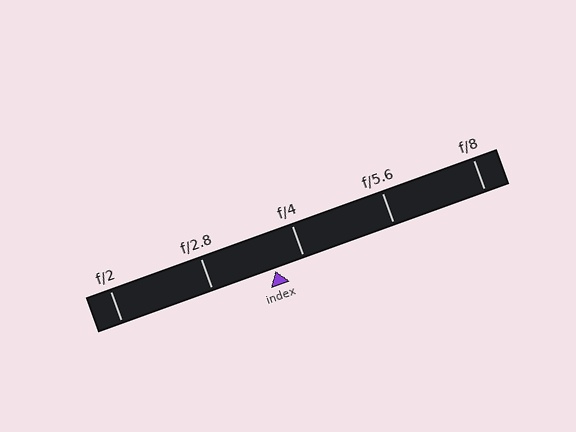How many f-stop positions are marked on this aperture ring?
There are 5 f-stop positions marked.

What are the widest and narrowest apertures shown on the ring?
The widest aperture shown is f/2 and the narrowest is f/8.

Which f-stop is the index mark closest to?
The index mark is closest to f/4.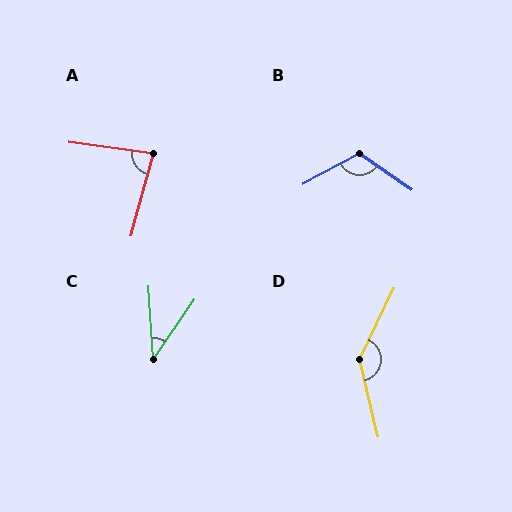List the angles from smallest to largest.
C (38°), A (83°), B (116°), D (141°).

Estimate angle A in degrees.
Approximately 83 degrees.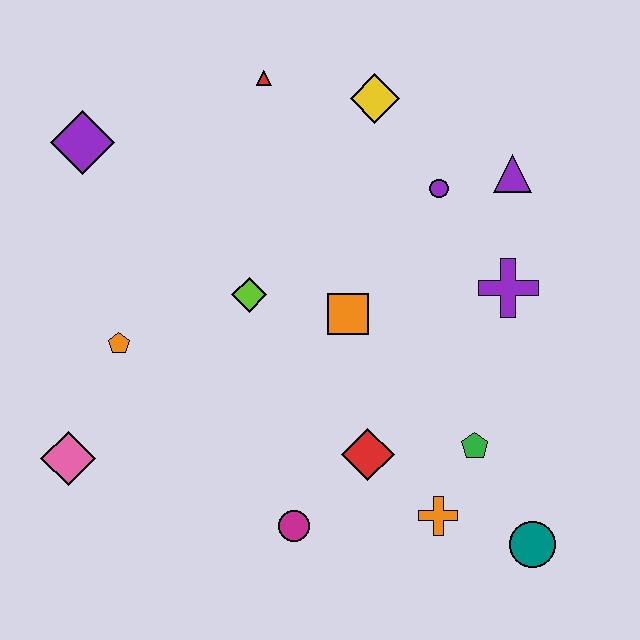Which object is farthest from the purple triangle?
The pink diamond is farthest from the purple triangle.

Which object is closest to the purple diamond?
The red triangle is closest to the purple diamond.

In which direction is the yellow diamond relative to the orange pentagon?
The yellow diamond is to the right of the orange pentagon.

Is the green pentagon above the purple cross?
No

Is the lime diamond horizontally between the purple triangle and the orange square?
No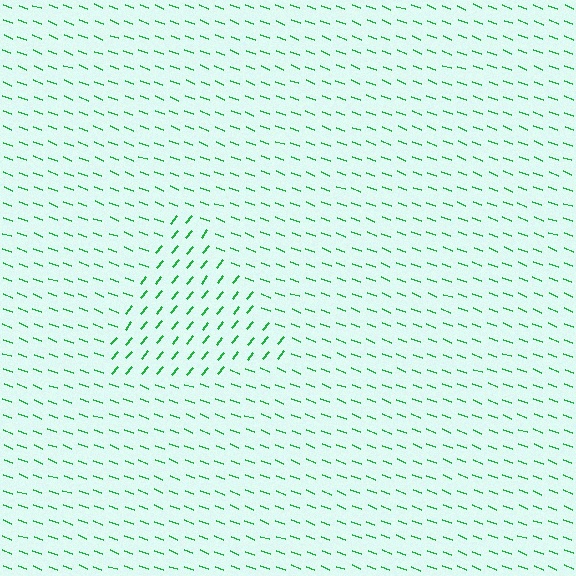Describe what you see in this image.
The image is filled with small green line segments. A triangle region in the image has lines oriented differently from the surrounding lines, creating a visible texture boundary.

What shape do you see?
I see a triangle.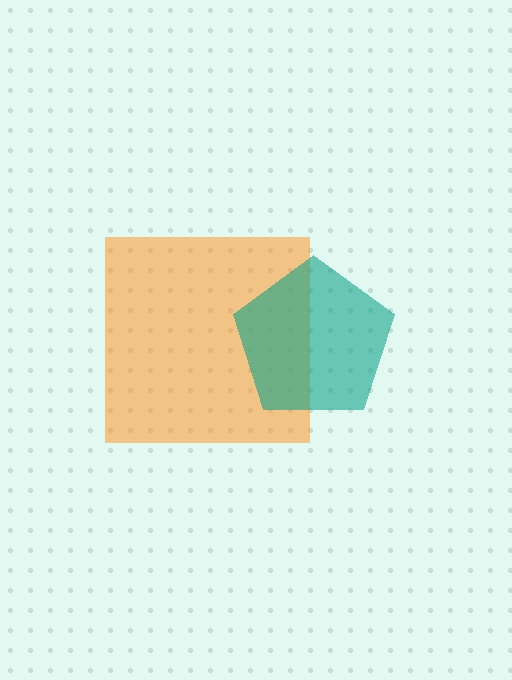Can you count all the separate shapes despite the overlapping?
Yes, there are 2 separate shapes.